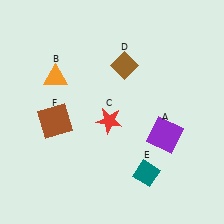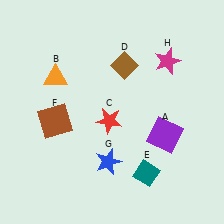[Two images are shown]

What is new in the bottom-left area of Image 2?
A blue star (G) was added in the bottom-left area of Image 2.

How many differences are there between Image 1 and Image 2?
There are 2 differences between the two images.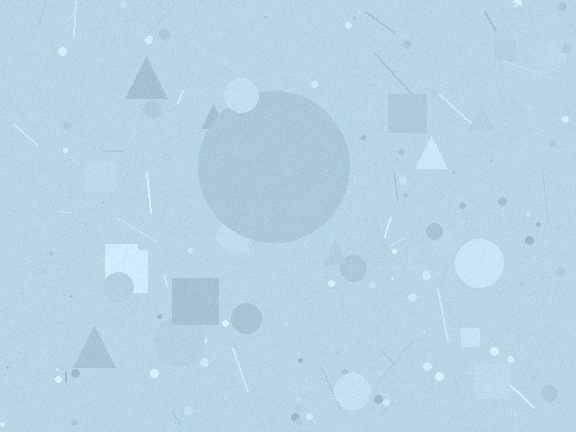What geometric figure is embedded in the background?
A circle is embedded in the background.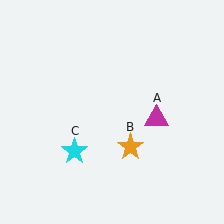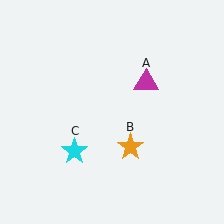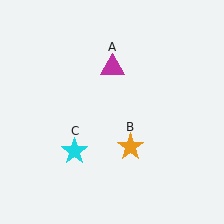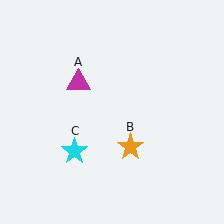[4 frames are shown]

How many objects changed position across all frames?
1 object changed position: magenta triangle (object A).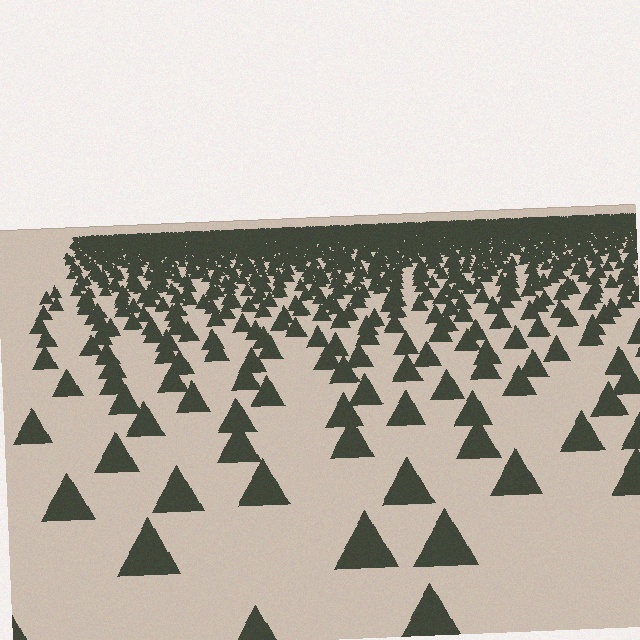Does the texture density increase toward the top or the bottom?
Density increases toward the top.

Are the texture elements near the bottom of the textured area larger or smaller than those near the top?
Larger. Near the bottom, elements are closer to the viewer and appear at a bigger on-screen size.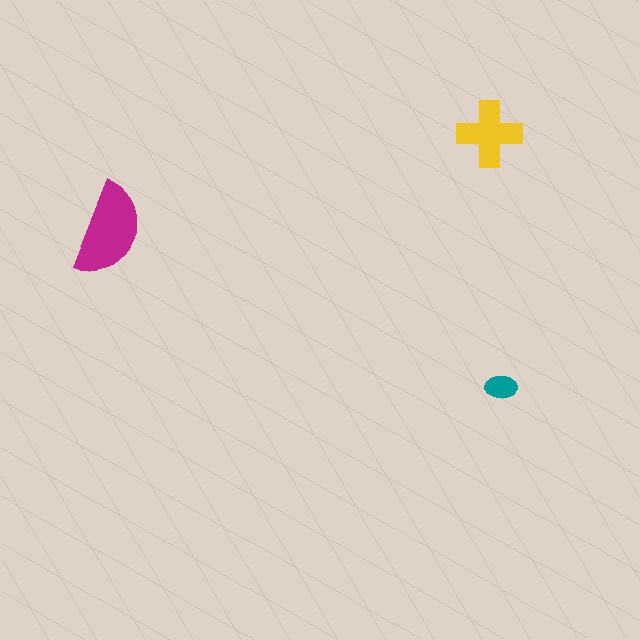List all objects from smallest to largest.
The teal ellipse, the yellow cross, the magenta semicircle.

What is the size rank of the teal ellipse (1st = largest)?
3rd.